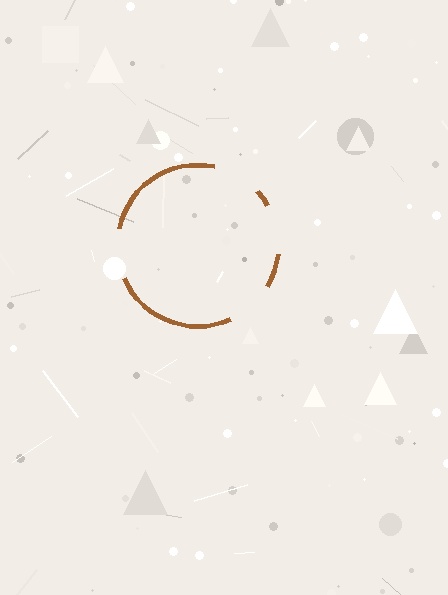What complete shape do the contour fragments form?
The contour fragments form a circle.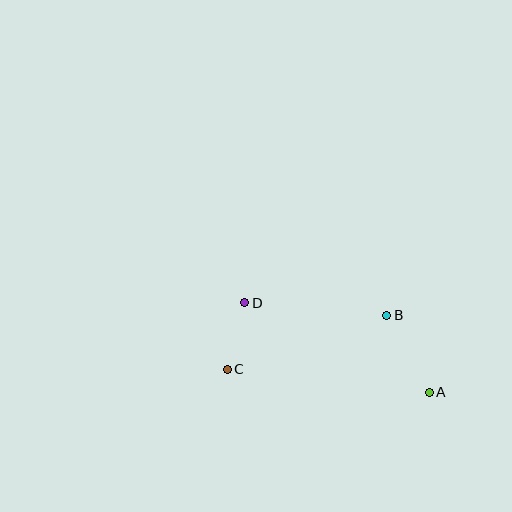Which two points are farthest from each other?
Points A and D are farthest from each other.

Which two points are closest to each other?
Points C and D are closest to each other.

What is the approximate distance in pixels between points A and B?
The distance between A and B is approximately 88 pixels.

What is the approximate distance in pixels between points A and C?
The distance between A and C is approximately 203 pixels.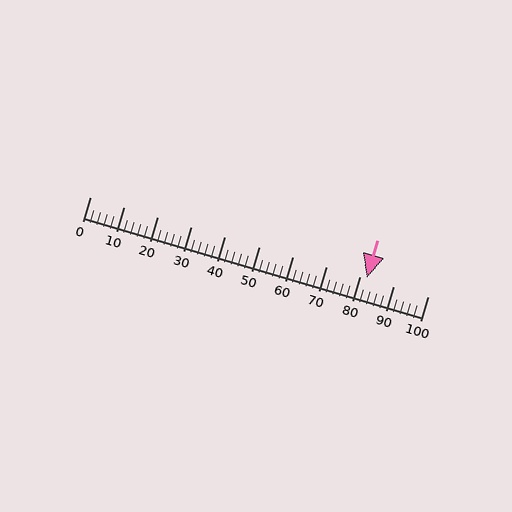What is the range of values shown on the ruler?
The ruler shows values from 0 to 100.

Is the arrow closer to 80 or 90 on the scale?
The arrow is closer to 80.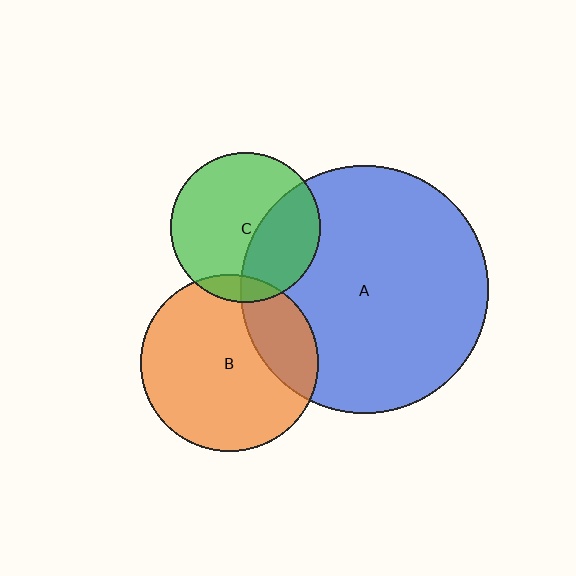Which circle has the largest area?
Circle A (blue).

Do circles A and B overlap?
Yes.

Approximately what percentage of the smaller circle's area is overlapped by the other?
Approximately 25%.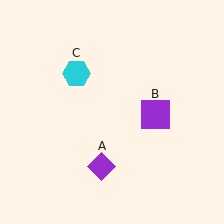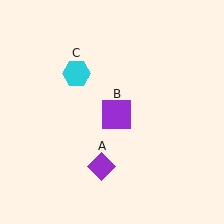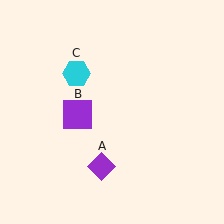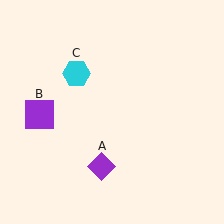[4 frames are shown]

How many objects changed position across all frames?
1 object changed position: purple square (object B).